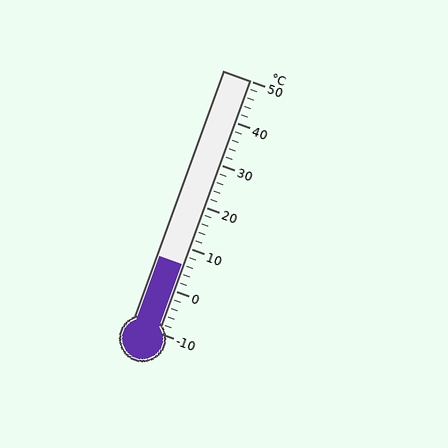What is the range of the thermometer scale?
The thermometer scale ranges from -10°C to 50°C.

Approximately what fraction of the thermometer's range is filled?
The thermometer is filled to approximately 25% of its range.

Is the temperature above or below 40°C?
The temperature is below 40°C.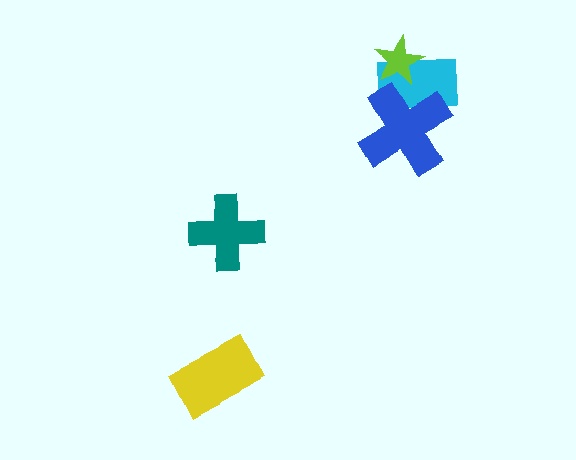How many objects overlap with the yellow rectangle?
0 objects overlap with the yellow rectangle.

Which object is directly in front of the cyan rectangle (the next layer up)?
The lime star is directly in front of the cyan rectangle.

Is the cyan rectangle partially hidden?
Yes, it is partially covered by another shape.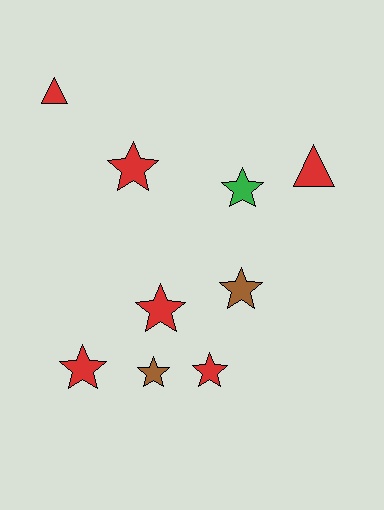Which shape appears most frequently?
Star, with 7 objects.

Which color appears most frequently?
Red, with 6 objects.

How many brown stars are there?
There are 2 brown stars.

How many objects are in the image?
There are 9 objects.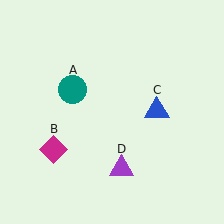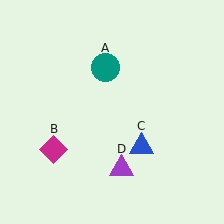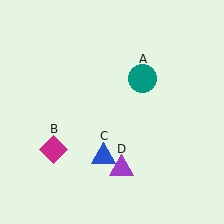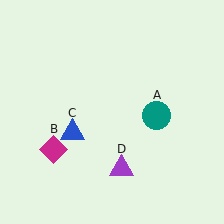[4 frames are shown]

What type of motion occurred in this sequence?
The teal circle (object A), blue triangle (object C) rotated clockwise around the center of the scene.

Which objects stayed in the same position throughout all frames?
Magenta diamond (object B) and purple triangle (object D) remained stationary.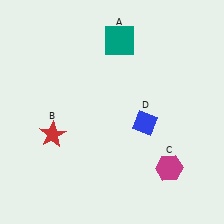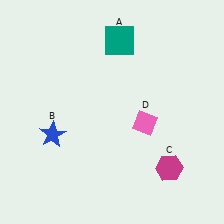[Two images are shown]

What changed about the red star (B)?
In Image 1, B is red. In Image 2, it changed to blue.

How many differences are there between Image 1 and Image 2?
There are 2 differences between the two images.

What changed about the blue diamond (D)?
In Image 1, D is blue. In Image 2, it changed to pink.